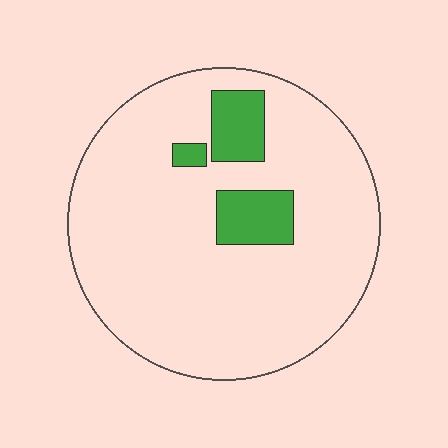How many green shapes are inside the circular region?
3.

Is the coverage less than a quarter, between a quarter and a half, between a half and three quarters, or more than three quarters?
Less than a quarter.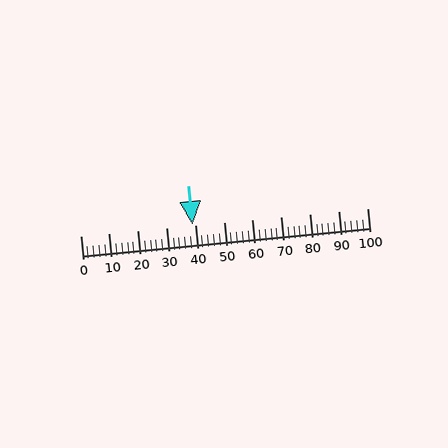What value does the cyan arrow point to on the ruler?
The cyan arrow points to approximately 39.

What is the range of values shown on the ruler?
The ruler shows values from 0 to 100.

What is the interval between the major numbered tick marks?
The major tick marks are spaced 10 units apart.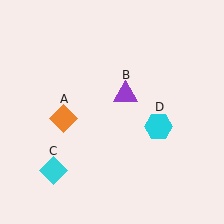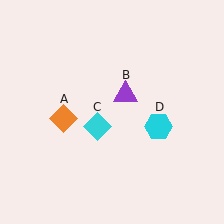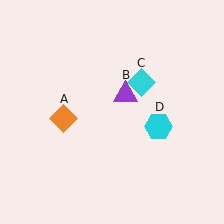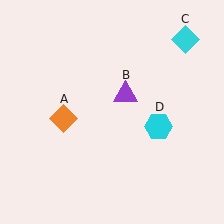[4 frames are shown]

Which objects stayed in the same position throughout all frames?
Orange diamond (object A) and purple triangle (object B) and cyan hexagon (object D) remained stationary.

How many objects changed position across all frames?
1 object changed position: cyan diamond (object C).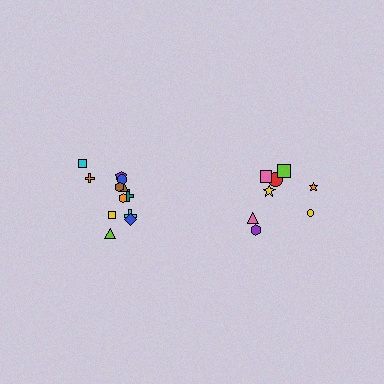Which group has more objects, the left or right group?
The left group.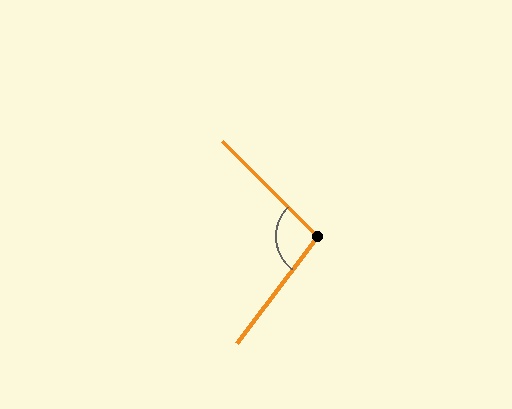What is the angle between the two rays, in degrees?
Approximately 98 degrees.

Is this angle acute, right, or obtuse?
It is obtuse.